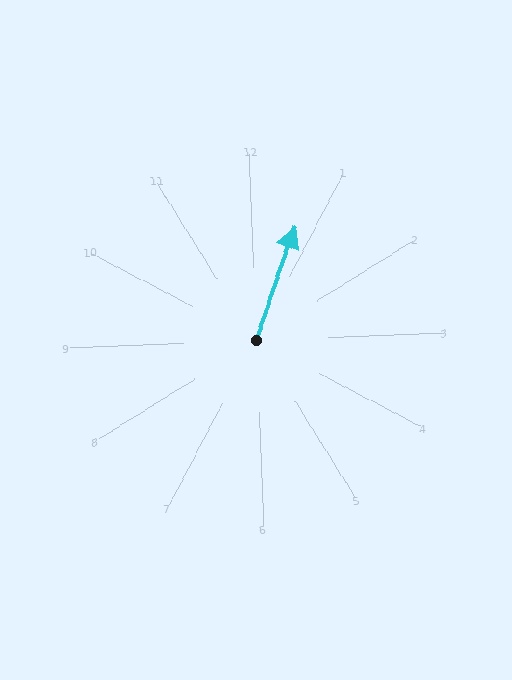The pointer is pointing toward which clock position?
Roughly 1 o'clock.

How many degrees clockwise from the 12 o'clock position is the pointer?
Approximately 21 degrees.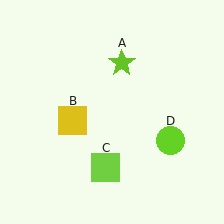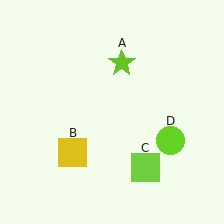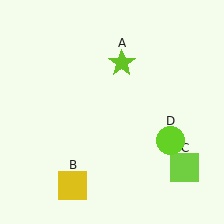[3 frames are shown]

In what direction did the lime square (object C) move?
The lime square (object C) moved right.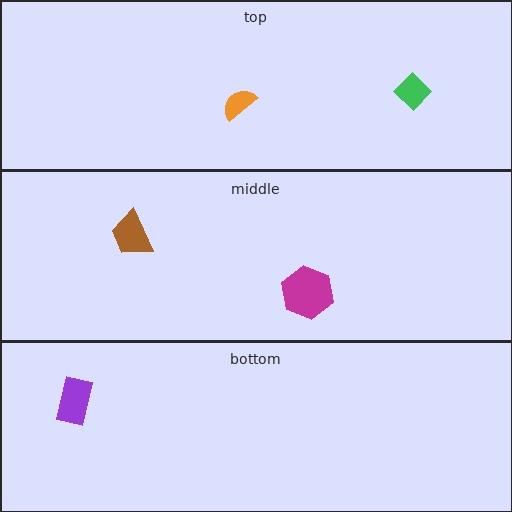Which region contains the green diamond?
The top region.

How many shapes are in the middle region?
2.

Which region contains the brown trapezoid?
The middle region.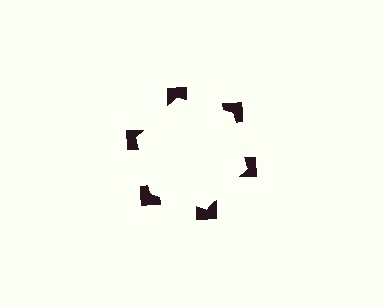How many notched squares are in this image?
There are 6 — one at each vertex of the illusory hexagon.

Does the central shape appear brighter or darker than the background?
It typically appears slightly brighter than the background, even though no actual brightness change is drawn.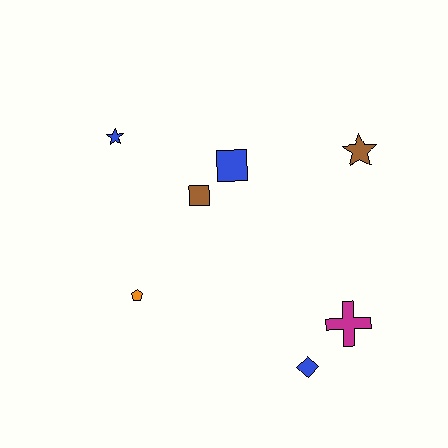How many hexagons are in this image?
There are no hexagons.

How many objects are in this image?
There are 7 objects.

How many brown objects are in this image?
There are 2 brown objects.